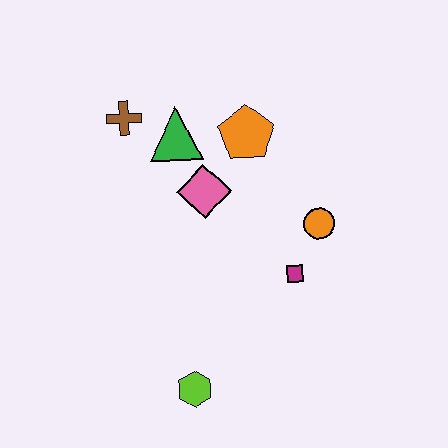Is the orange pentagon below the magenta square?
No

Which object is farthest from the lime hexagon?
The brown cross is farthest from the lime hexagon.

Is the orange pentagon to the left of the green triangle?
No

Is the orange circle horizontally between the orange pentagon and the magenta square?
No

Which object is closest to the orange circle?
The magenta square is closest to the orange circle.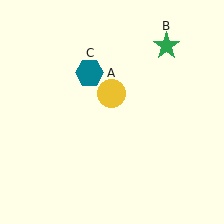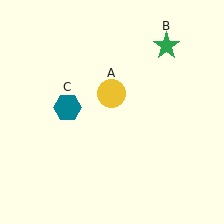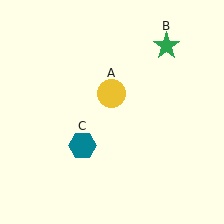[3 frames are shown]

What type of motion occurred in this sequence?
The teal hexagon (object C) rotated counterclockwise around the center of the scene.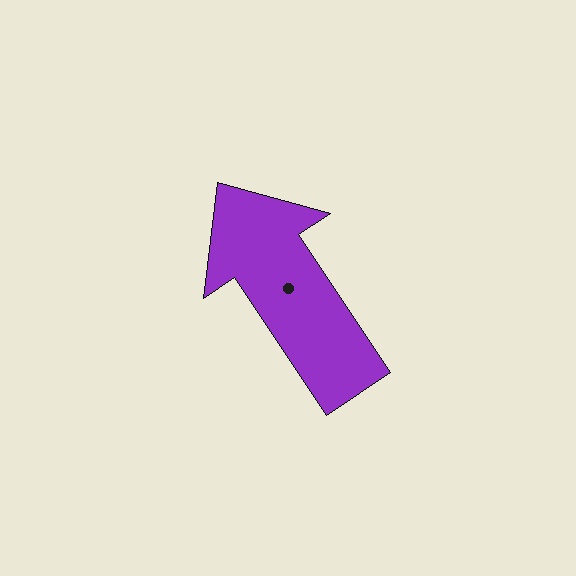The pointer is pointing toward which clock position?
Roughly 11 o'clock.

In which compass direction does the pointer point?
Northwest.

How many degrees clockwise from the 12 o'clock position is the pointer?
Approximately 326 degrees.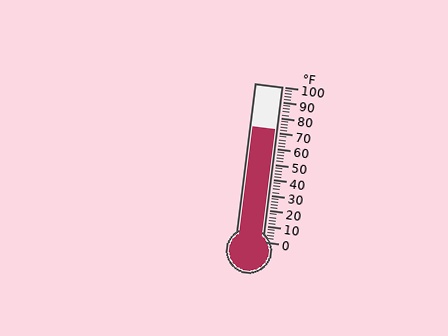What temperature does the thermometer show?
The thermometer shows approximately 72°F.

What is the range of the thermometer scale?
The thermometer scale ranges from 0°F to 100°F.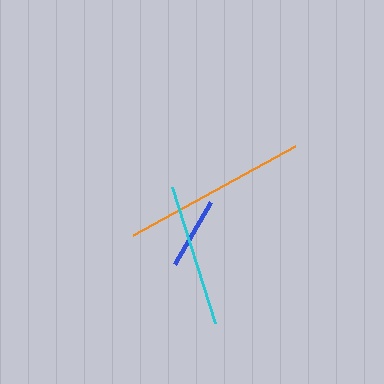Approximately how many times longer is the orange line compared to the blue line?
The orange line is approximately 2.6 times the length of the blue line.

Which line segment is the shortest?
The blue line is the shortest at approximately 72 pixels.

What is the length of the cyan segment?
The cyan segment is approximately 143 pixels long.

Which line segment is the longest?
The orange line is the longest at approximately 184 pixels.